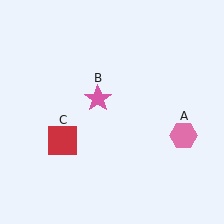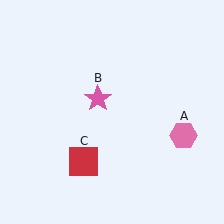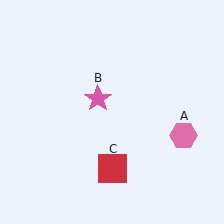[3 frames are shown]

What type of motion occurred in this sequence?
The red square (object C) rotated counterclockwise around the center of the scene.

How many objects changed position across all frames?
1 object changed position: red square (object C).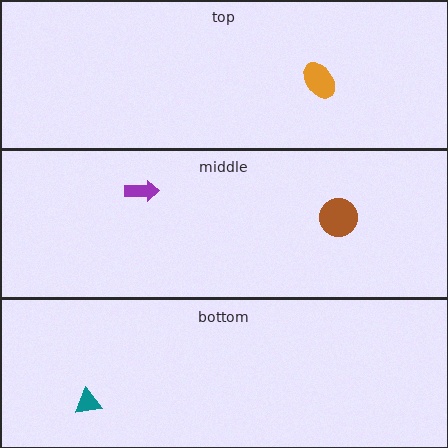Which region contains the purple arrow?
The middle region.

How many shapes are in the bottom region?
1.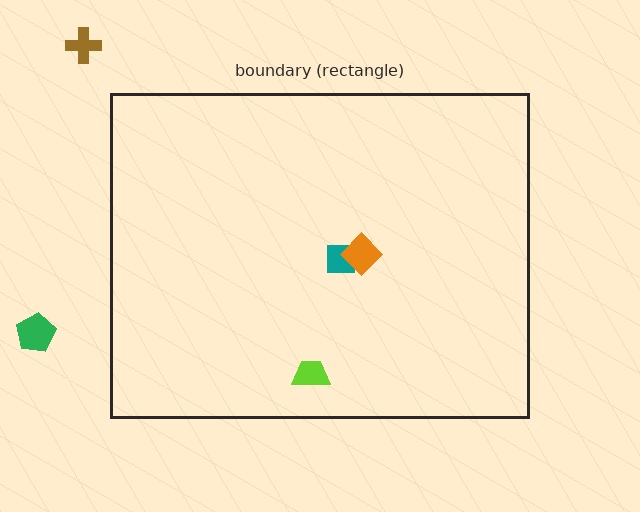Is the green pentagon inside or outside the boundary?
Outside.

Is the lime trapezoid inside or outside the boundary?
Inside.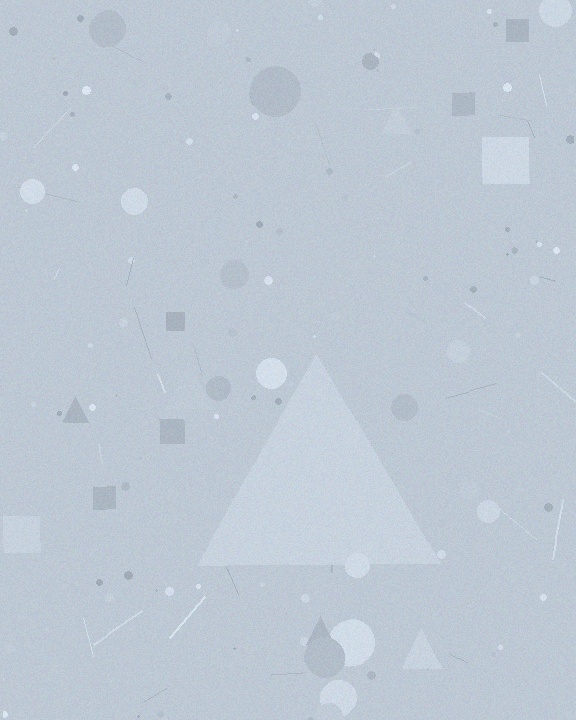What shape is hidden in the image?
A triangle is hidden in the image.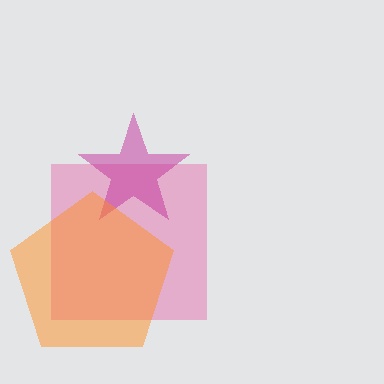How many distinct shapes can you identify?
There are 3 distinct shapes: a pink square, a magenta star, an orange pentagon.